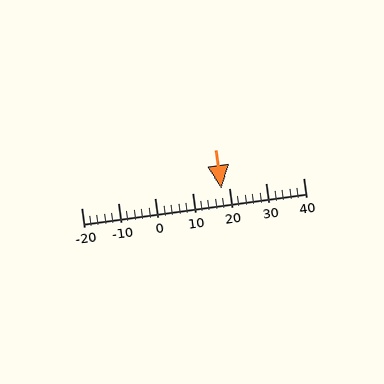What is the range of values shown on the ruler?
The ruler shows values from -20 to 40.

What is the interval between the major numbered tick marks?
The major tick marks are spaced 10 units apart.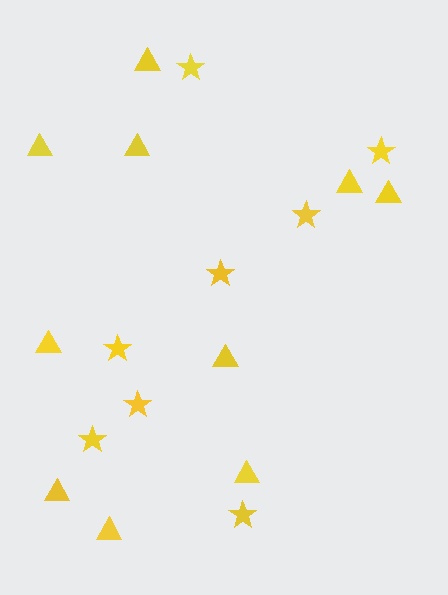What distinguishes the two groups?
There are 2 groups: one group of stars (8) and one group of triangles (10).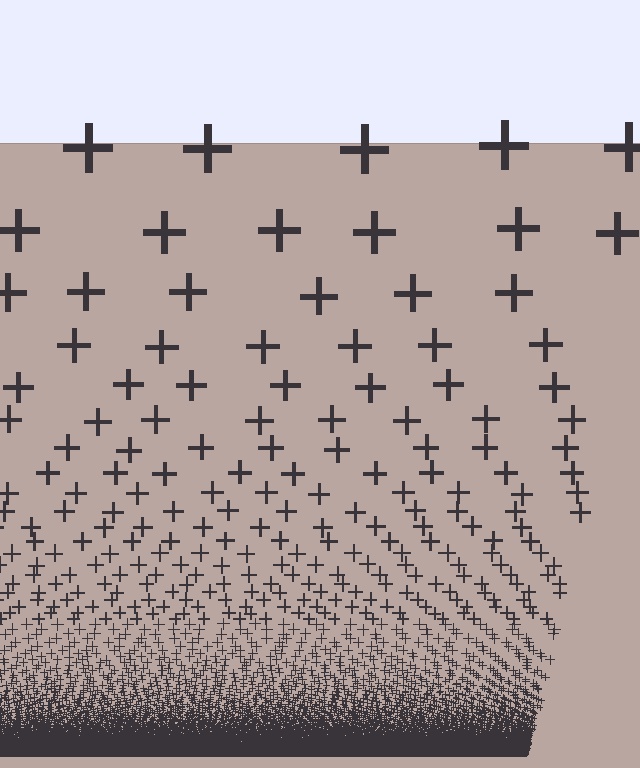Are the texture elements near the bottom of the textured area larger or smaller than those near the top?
Smaller. The gradient is inverted — elements near the bottom are smaller and denser.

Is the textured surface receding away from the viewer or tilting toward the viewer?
The surface appears to tilt toward the viewer. Texture elements get larger and sparser toward the top.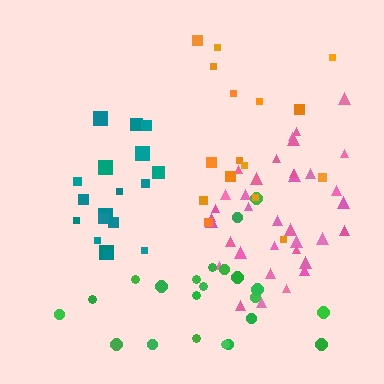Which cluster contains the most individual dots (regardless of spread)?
Pink (35).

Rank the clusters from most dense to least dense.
pink, teal, green, orange.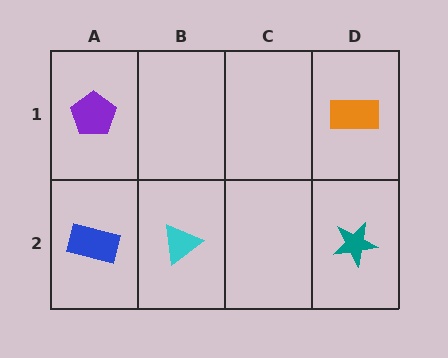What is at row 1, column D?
An orange rectangle.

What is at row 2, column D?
A teal star.